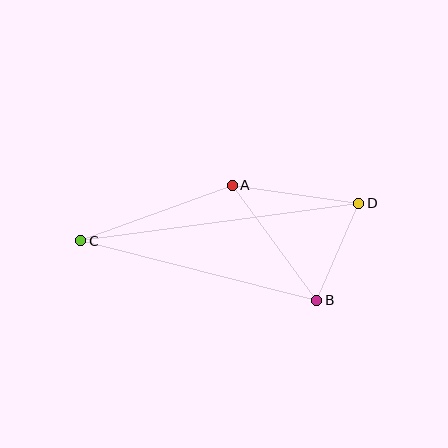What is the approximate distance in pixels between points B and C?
The distance between B and C is approximately 243 pixels.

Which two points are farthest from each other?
Points C and D are farthest from each other.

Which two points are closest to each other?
Points B and D are closest to each other.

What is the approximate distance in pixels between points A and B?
The distance between A and B is approximately 143 pixels.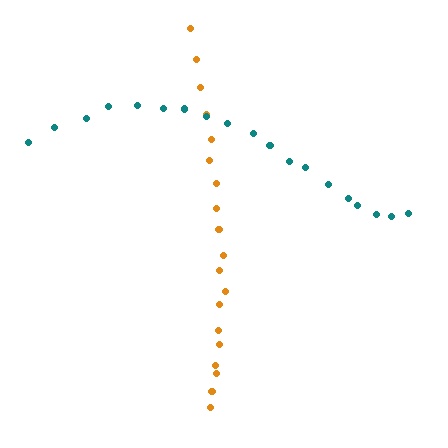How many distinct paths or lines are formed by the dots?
There are 2 distinct paths.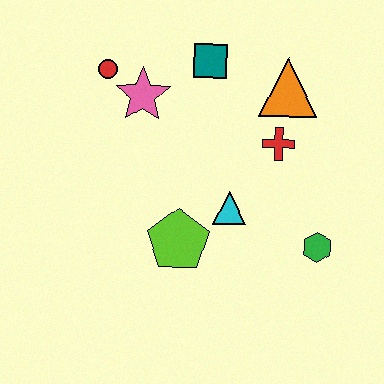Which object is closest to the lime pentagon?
The cyan triangle is closest to the lime pentagon.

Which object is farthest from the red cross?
The red circle is farthest from the red cross.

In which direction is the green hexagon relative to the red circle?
The green hexagon is to the right of the red circle.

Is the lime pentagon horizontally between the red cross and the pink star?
Yes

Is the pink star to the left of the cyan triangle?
Yes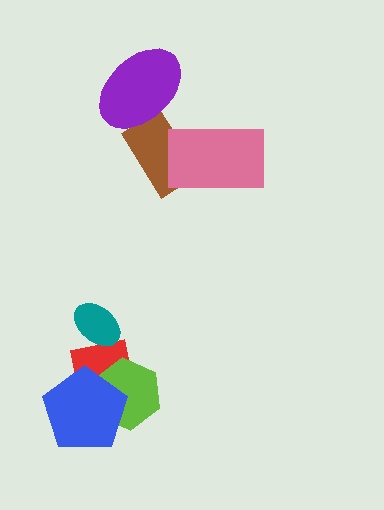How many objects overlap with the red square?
3 objects overlap with the red square.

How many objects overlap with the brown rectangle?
2 objects overlap with the brown rectangle.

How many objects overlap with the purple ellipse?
1 object overlaps with the purple ellipse.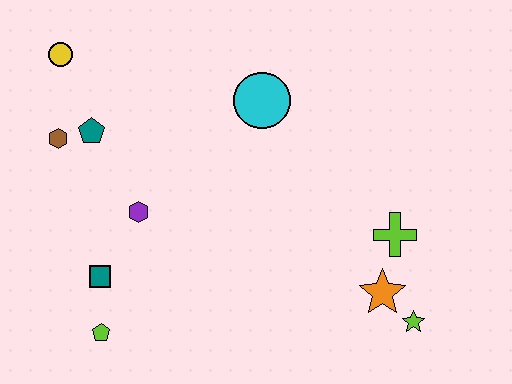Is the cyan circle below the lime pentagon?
No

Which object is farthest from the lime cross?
The yellow circle is farthest from the lime cross.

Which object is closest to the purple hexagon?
The teal square is closest to the purple hexagon.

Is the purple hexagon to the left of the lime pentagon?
No